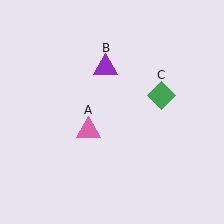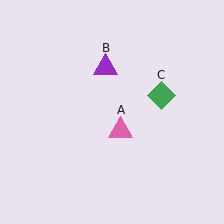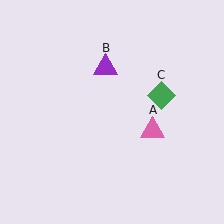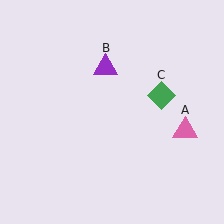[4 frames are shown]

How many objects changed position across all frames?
1 object changed position: pink triangle (object A).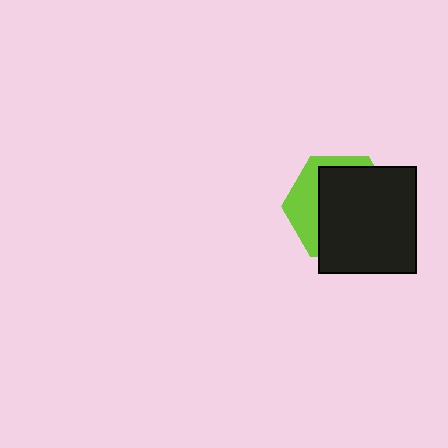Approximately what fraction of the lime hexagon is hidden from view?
Roughly 69% of the lime hexagon is hidden behind the black rectangle.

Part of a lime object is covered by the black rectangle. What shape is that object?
It is a hexagon.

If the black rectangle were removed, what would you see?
You would see the complete lime hexagon.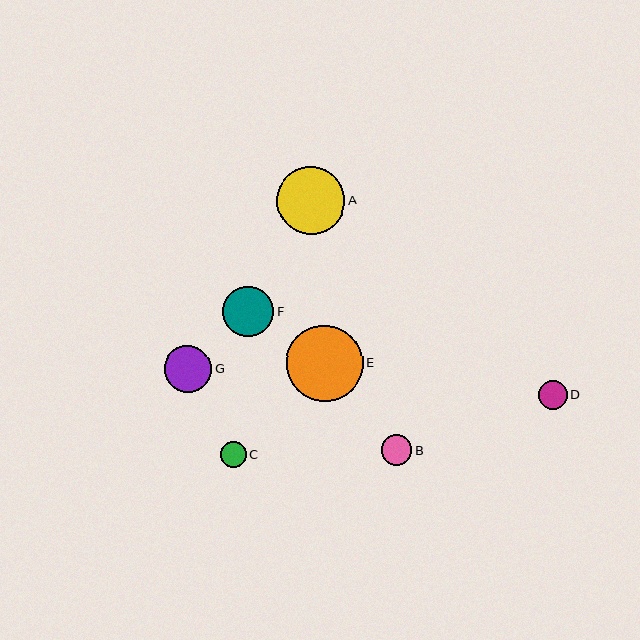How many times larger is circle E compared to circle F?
Circle E is approximately 1.5 times the size of circle F.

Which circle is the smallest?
Circle C is the smallest with a size of approximately 26 pixels.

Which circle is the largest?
Circle E is the largest with a size of approximately 76 pixels.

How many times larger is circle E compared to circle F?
Circle E is approximately 1.5 times the size of circle F.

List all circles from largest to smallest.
From largest to smallest: E, A, F, G, B, D, C.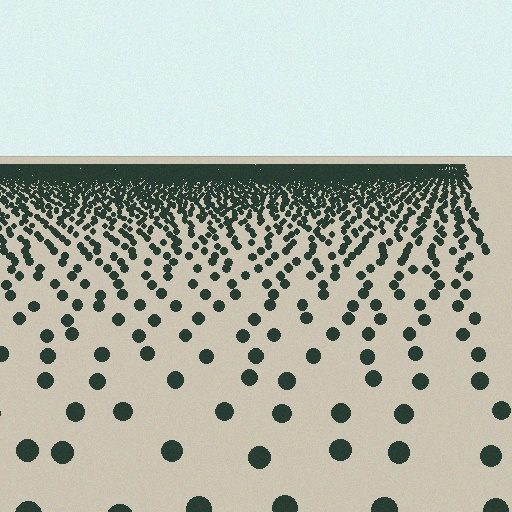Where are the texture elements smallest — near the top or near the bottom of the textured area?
Near the top.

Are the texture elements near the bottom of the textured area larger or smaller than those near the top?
Larger. Near the bottom, elements are closer to the viewer and appear at a bigger on-screen size.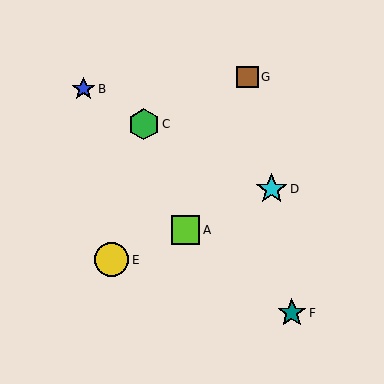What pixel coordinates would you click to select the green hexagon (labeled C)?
Click at (144, 124) to select the green hexagon C.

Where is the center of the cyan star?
The center of the cyan star is at (272, 189).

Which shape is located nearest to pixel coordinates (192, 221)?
The lime square (labeled A) at (186, 230) is nearest to that location.